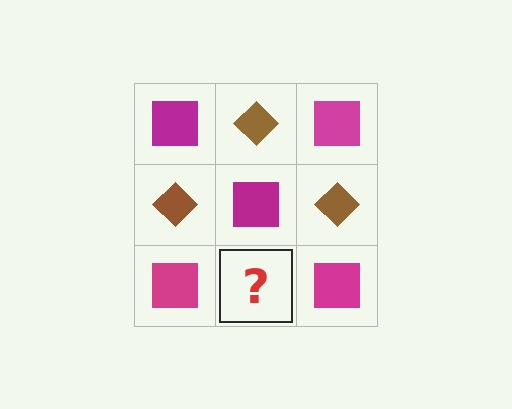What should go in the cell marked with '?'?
The missing cell should contain a brown diamond.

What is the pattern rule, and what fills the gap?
The rule is that it alternates magenta square and brown diamond in a checkerboard pattern. The gap should be filled with a brown diamond.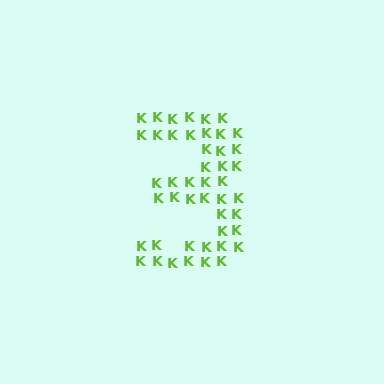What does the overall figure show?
The overall figure shows the digit 3.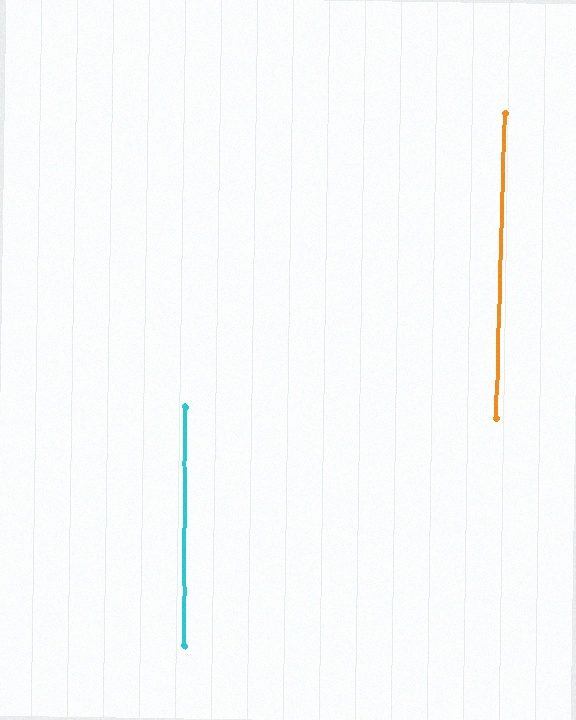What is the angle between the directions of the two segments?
Approximately 1 degree.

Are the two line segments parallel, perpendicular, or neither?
Parallel — their directions differ by only 1.2°.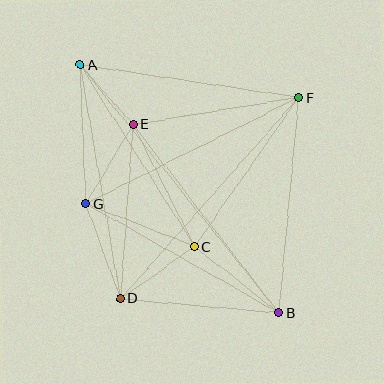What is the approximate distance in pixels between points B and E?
The distance between B and E is approximately 239 pixels.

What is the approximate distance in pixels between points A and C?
The distance between A and C is approximately 214 pixels.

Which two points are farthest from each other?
Points A and B are farthest from each other.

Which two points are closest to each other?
Points A and E are closest to each other.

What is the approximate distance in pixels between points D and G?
The distance between D and G is approximately 101 pixels.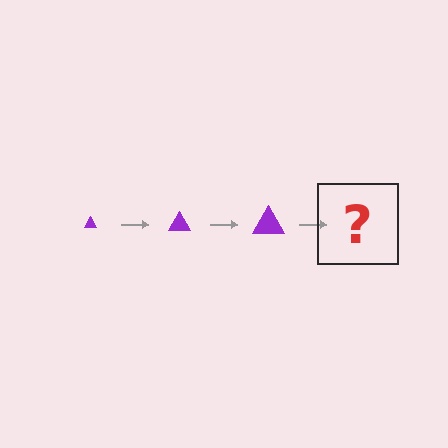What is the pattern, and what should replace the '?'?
The pattern is that the triangle gets progressively larger each step. The '?' should be a purple triangle, larger than the previous one.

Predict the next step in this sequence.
The next step is a purple triangle, larger than the previous one.